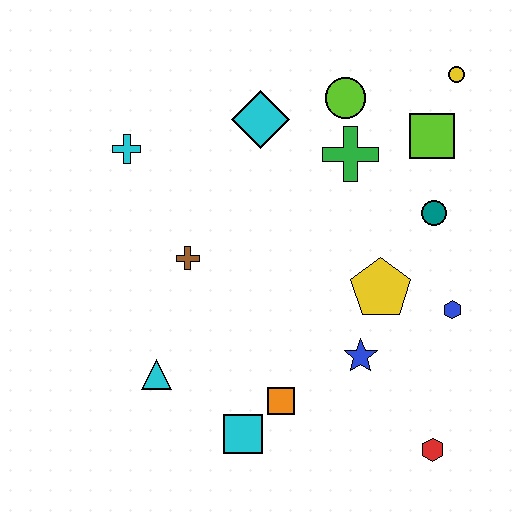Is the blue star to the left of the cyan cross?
No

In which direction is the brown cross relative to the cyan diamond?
The brown cross is below the cyan diamond.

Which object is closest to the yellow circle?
The lime square is closest to the yellow circle.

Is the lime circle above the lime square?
Yes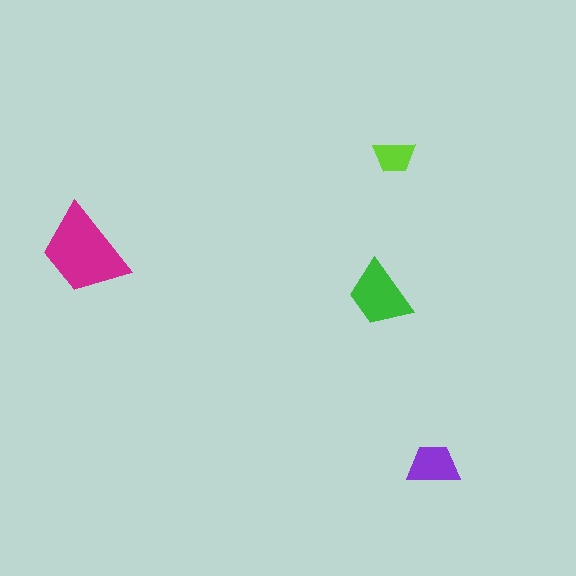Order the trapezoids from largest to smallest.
the magenta one, the green one, the purple one, the lime one.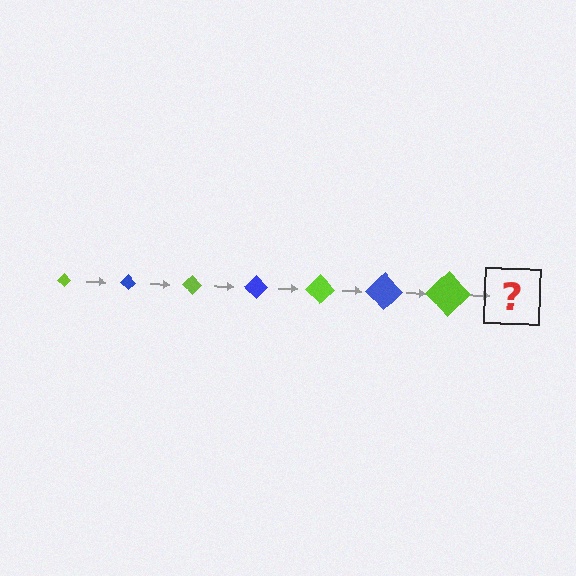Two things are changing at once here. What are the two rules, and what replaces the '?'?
The two rules are that the diamond grows larger each step and the color cycles through lime and blue. The '?' should be a blue diamond, larger than the previous one.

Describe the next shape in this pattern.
It should be a blue diamond, larger than the previous one.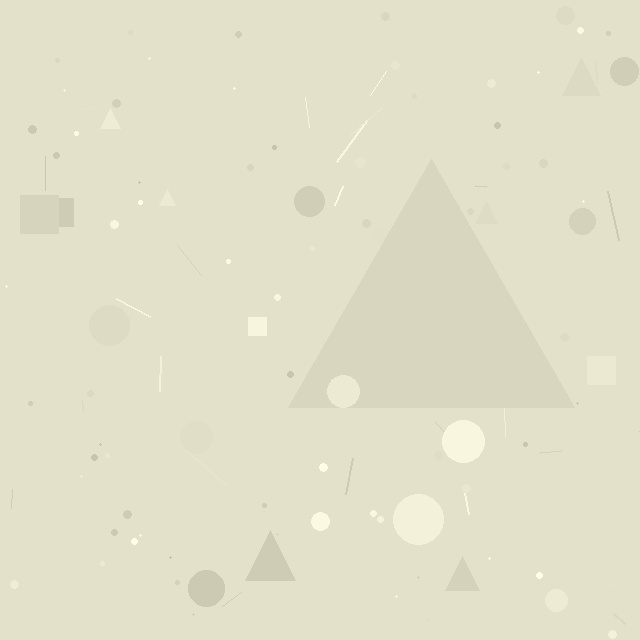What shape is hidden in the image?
A triangle is hidden in the image.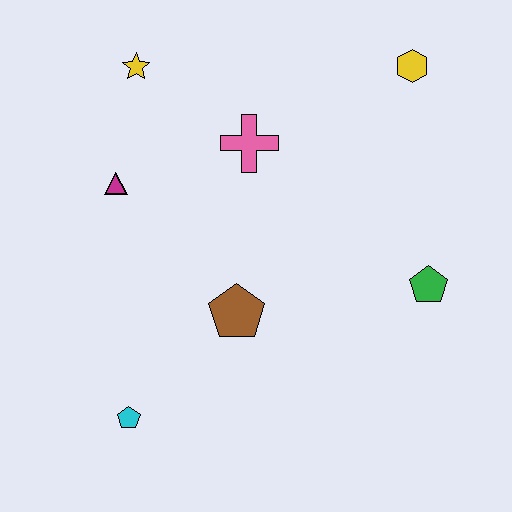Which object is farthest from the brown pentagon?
The yellow hexagon is farthest from the brown pentagon.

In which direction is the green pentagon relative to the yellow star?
The green pentagon is to the right of the yellow star.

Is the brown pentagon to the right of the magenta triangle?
Yes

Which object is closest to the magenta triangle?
The yellow star is closest to the magenta triangle.